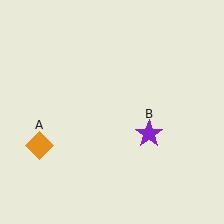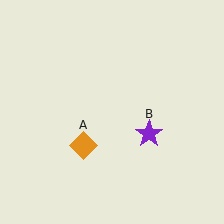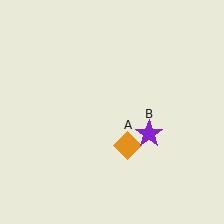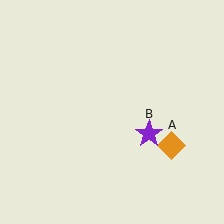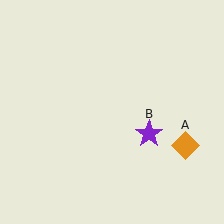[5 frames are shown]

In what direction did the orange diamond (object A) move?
The orange diamond (object A) moved right.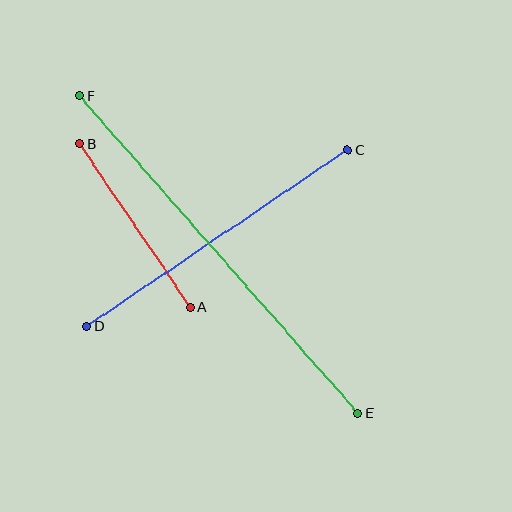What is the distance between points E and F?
The distance is approximately 423 pixels.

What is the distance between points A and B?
The distance is approximately 198 pixels.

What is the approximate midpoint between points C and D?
The midpoint is at approximately (217, 238) pixels.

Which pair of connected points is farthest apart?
Points E and F are farthest apart.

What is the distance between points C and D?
The distance is approximately 315 pixels.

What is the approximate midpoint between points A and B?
The midpoint is at approximately (135, 225) pixels.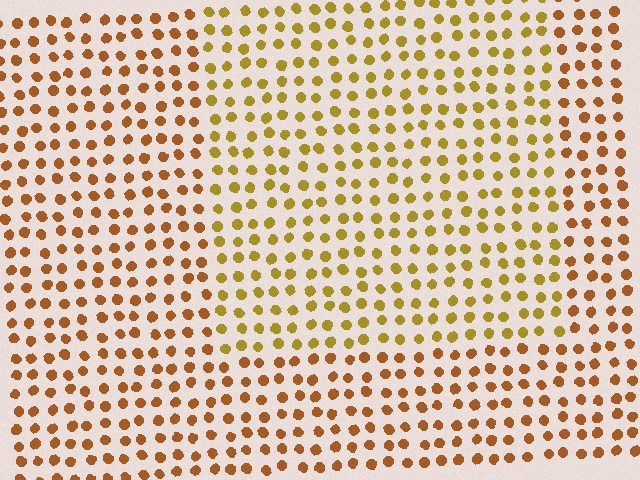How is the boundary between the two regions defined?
The boundary is defined purely by a slight shift in hue (about 26 degrees). Spacing, size, and orientation are identical on both sides.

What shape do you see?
I see a rectangle.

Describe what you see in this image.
The image is filled with small brown elements in a uniform arrangement. A rectangle-shaped region is visible where the elements are tinted to a slightly different hue, forming a subtle color boundary.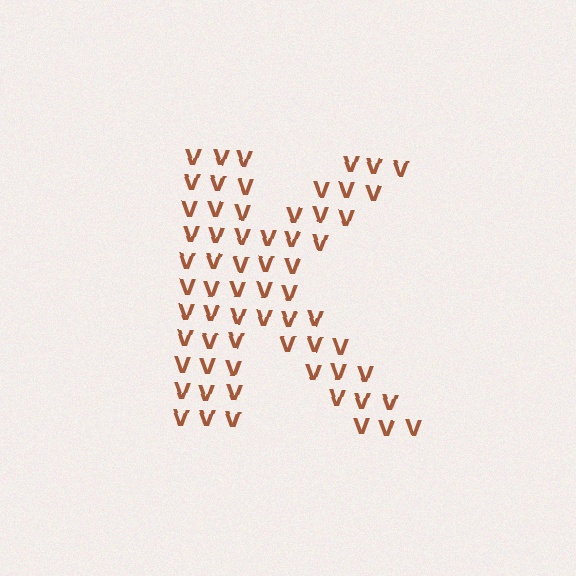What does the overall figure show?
The overall figure shows the letter K.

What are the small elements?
The small elements are letter V's.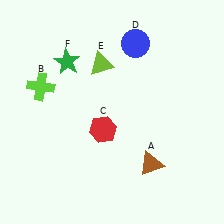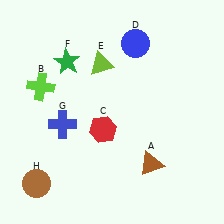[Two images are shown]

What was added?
A blue cross (G), a brown circle (H) were added in Image 2.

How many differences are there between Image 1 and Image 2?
There are 2 differences between the two images.